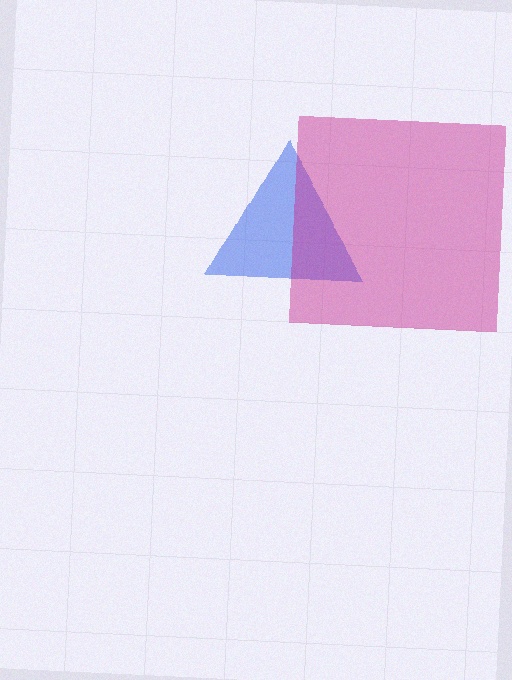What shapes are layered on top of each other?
The layered shapes are: a blue triangle, a magenta square.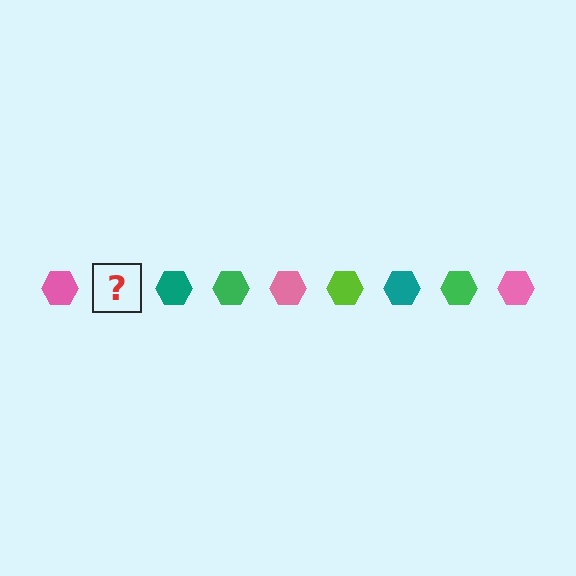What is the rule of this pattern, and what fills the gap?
The rule is that the pattern cycles through pink, lime, teal, green hexagons. The gap should be filled with a lime hexagon.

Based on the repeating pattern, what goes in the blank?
The blank should be a lime hexagon.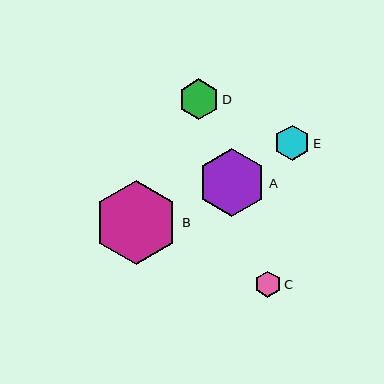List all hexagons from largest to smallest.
From largest to smallest: B, A, D, E, C.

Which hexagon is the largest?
Hexagon B is the largest with a size of approximately 85 pixels.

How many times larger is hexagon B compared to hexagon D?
Hexagon B is approximately 2.1 times the size of hexagon D.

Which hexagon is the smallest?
Hexagon C is the smallest with a size of approximately 26 pixels.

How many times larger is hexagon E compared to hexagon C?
Hexagon E is approximately 1.4 times the size of hexagon C.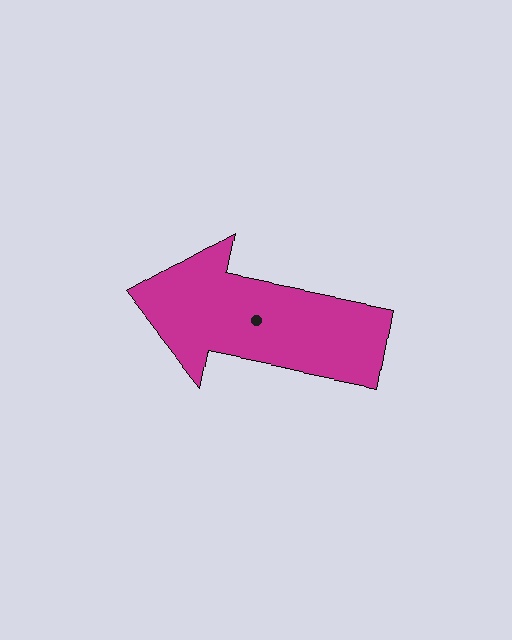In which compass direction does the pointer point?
West.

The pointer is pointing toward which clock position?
Roughly 9 o'clock.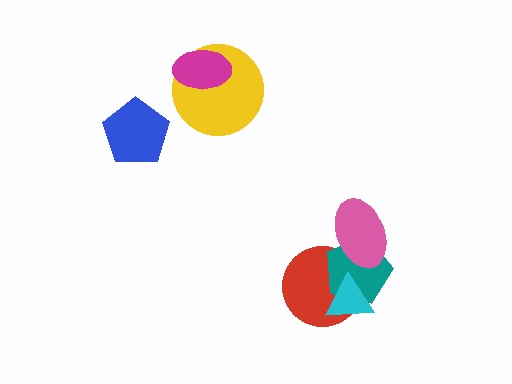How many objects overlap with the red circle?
3 objects overlap with the red circle.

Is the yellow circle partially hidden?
Yes, it is partially covered by another shape.